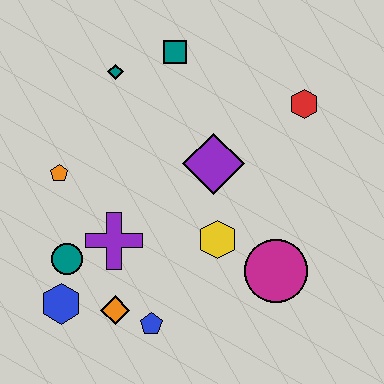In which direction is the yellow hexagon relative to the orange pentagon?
The yellow hexagon is to the right of the orange pentagon.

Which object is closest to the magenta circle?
The yellow hexagon is closest to the magenta circle.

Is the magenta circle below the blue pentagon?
No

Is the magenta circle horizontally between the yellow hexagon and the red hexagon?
Yes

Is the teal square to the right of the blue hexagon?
Yes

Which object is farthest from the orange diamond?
The red hexagon is farthest from the orange diamond.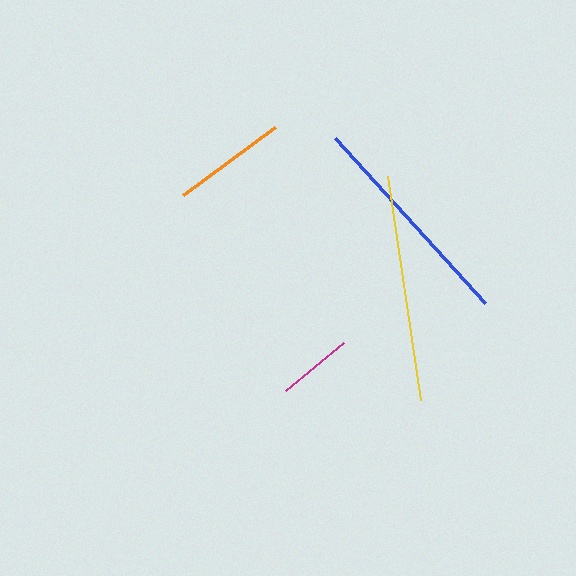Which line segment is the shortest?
The magenta line is the shortest at approximately 75 pixels.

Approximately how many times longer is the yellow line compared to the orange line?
The yellow line is approximately 2.0 times the length of the orange line.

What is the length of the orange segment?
The orange segment is approximately 114 pixels long.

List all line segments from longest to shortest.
From longest to shortest: yellow, blue, orange, magenta.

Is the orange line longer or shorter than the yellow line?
The yellow line is longer than the orange line.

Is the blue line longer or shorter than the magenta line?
The blue line is longer than the magenta line.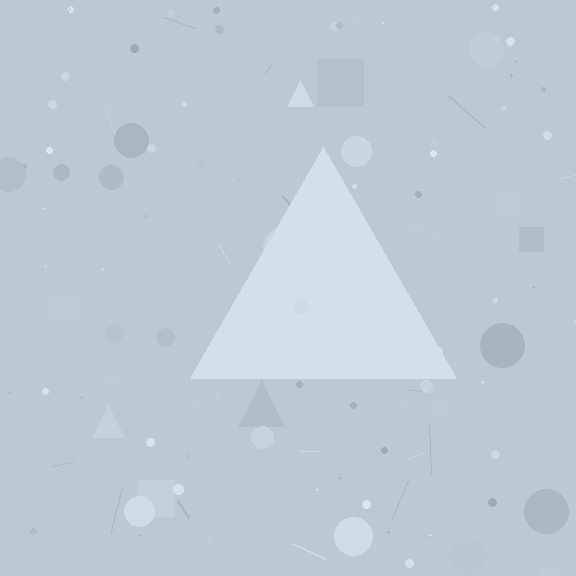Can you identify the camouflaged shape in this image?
The camouflaged shape is a triangle.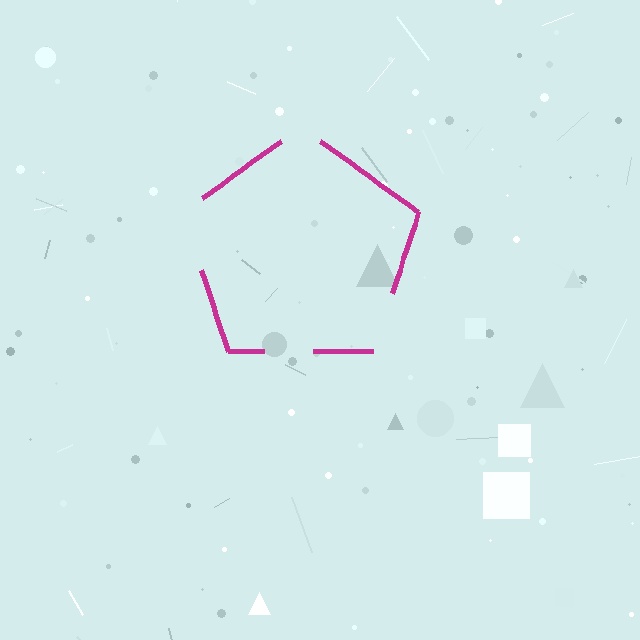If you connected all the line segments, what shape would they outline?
They would outline a pentagon.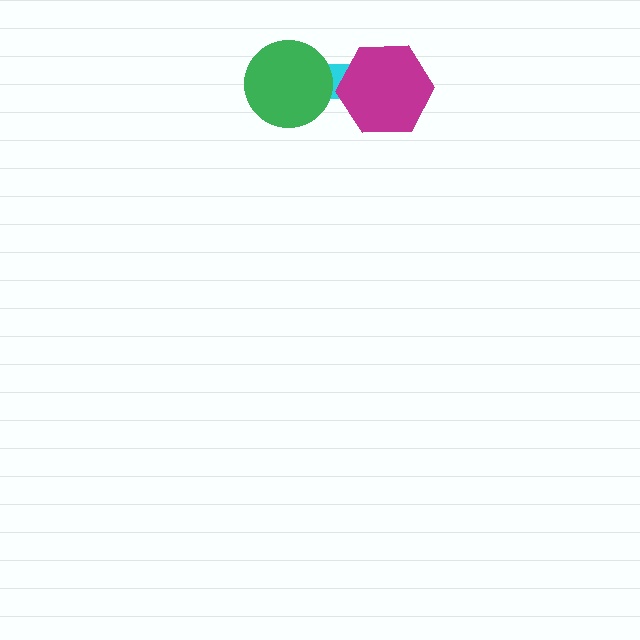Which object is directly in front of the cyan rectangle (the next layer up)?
The magenta hexagon is directly in front of the cyan rectangle.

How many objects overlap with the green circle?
1 object overlaps with the green circle.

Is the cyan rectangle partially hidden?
Yes, it is partially covered by another shape.